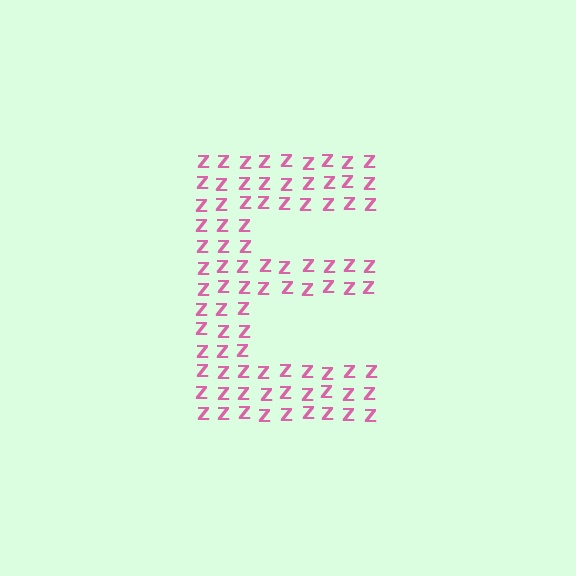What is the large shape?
The large shape is the letter E.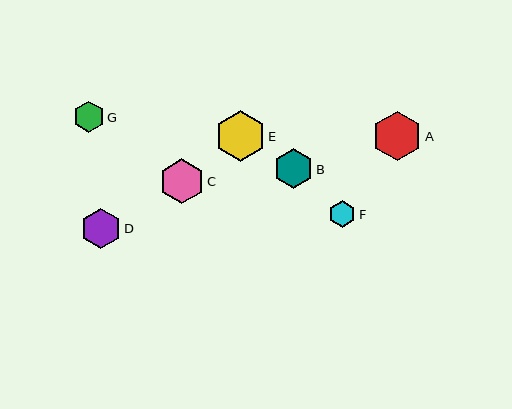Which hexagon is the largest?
Hexagon E is the largest with a size of approximately 51 pixels.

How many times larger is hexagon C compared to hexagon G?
Hexagon C is approximately 1.4 times the size of hexagon G.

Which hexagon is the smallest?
Hexagon F is the smallest with a size of approximately 27 pixels.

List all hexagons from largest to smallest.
From largest to smallest: E, A, C, D, B, G, F.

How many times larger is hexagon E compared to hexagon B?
Hexagon E is approximately 1.3 times the size of hexagon B.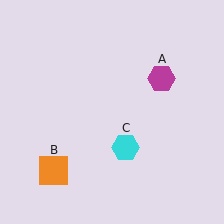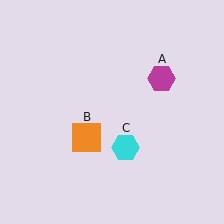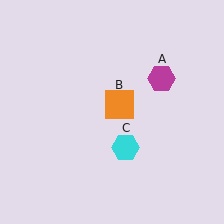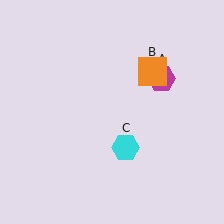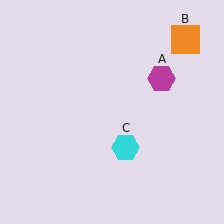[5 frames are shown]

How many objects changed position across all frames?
1 object changed position: orange square (object B).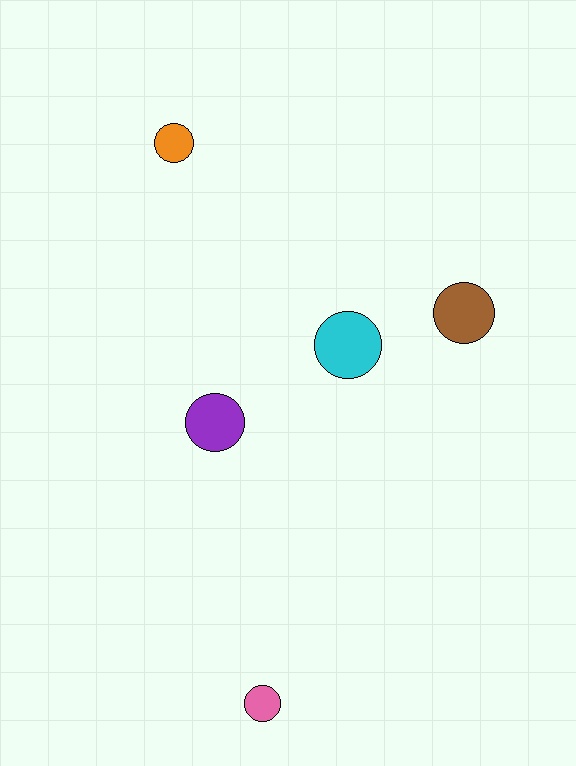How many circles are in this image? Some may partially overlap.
There are 5 circles.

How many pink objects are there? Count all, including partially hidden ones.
There is 1 pink object.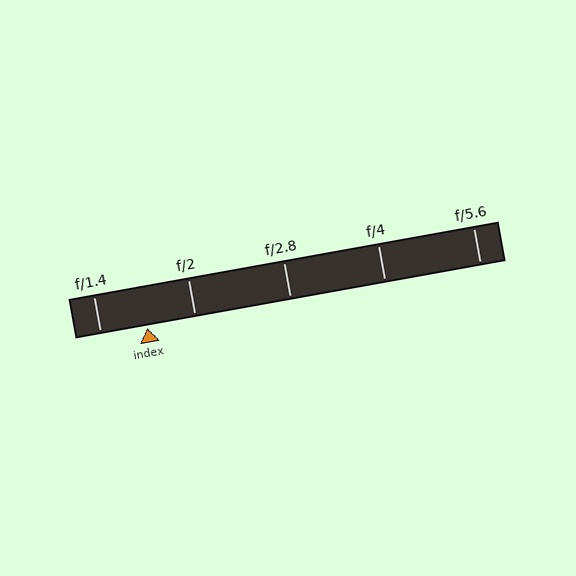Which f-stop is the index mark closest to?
The index mark is closest to f/1.4.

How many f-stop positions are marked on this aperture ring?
There are 5 f-stop positions marked.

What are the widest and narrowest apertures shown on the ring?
The widest aperture shown is f/1.4 and the narrowest is f/5.6.